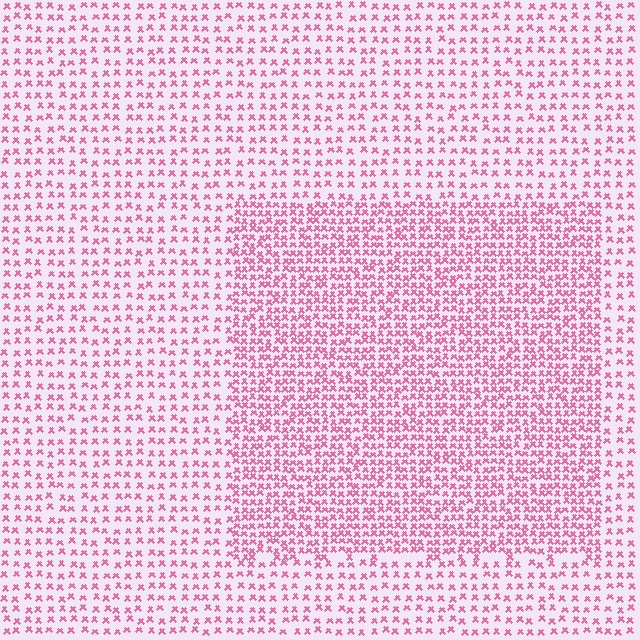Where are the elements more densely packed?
The elements are more densely packed inside the rectangle boundary.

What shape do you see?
I see a rectangle.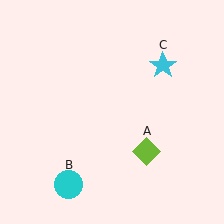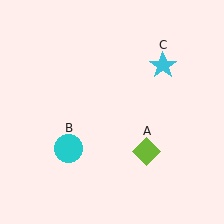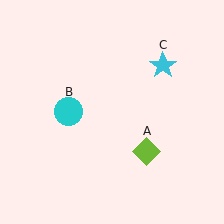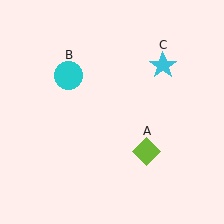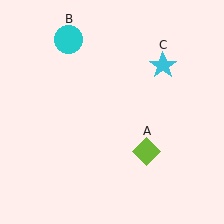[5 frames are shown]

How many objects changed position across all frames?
1 object changed position: cyan circle (object B).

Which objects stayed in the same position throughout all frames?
Lime diamond (object A) and cyan star (object C) remained stationary.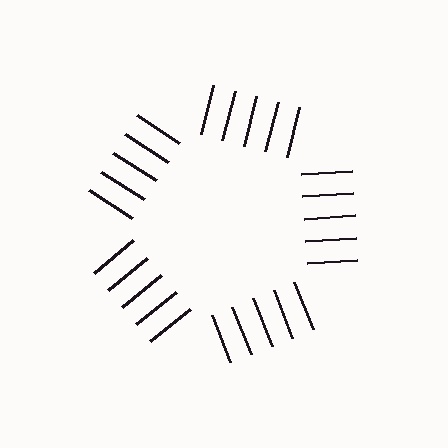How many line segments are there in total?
25 — 5 along each of the 5 edges.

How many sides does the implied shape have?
5 sides — the line-ends trace a pentagon.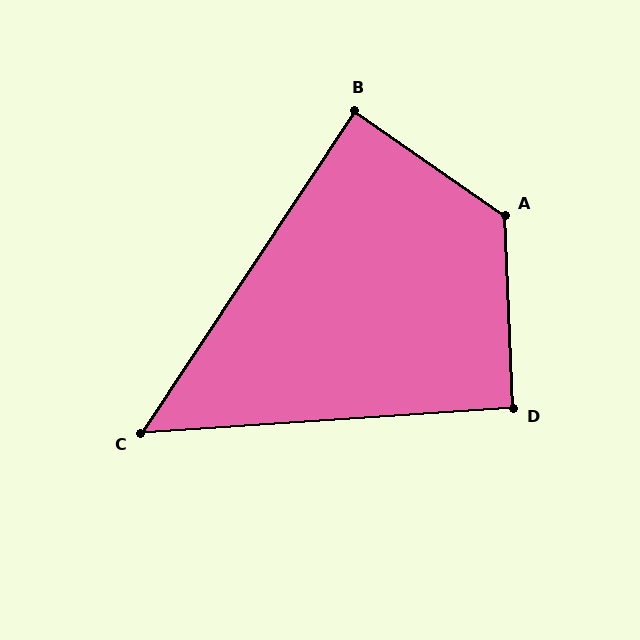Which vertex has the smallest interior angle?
C, at approximately 53 degrees.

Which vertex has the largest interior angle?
A, at approximately 127 degrees.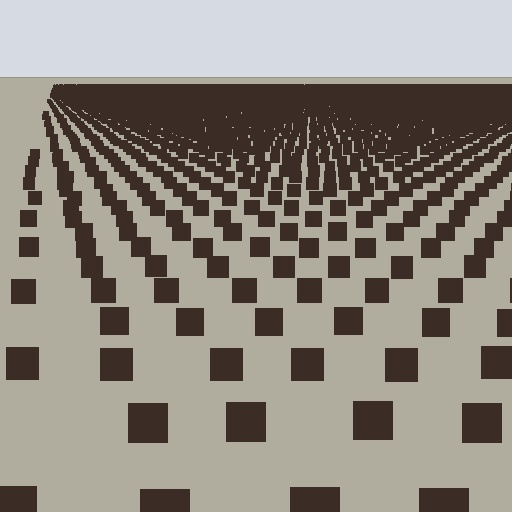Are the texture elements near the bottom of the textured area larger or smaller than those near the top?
Larger. Near the bottom, elements are closer to the viewer and appear at a bigger on-screen size.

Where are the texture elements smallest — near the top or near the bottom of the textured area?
Near the top.